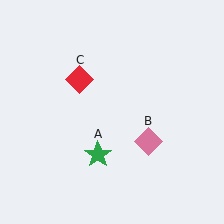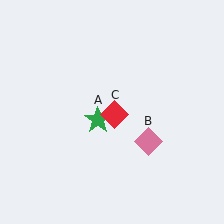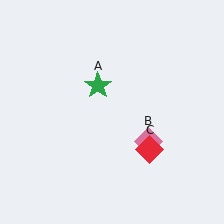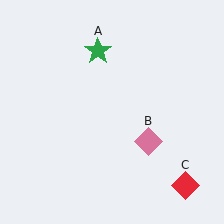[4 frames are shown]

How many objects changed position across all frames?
2 objects changed position: green star (object A), red diamond (object C).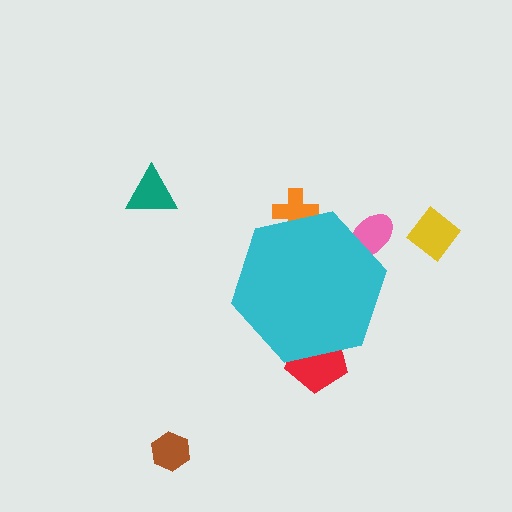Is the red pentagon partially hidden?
Yes, the red pentagon is partially hidden behind the cyan hexagon.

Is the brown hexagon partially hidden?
No, the brown hexagon is fully visible.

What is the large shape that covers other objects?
A cyan hexagon.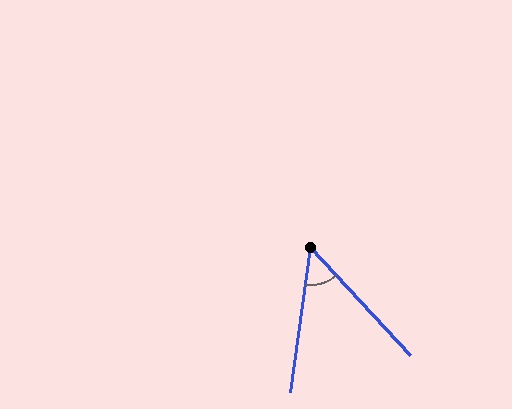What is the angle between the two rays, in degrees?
Approximately 51 degrees.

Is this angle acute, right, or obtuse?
It is acute.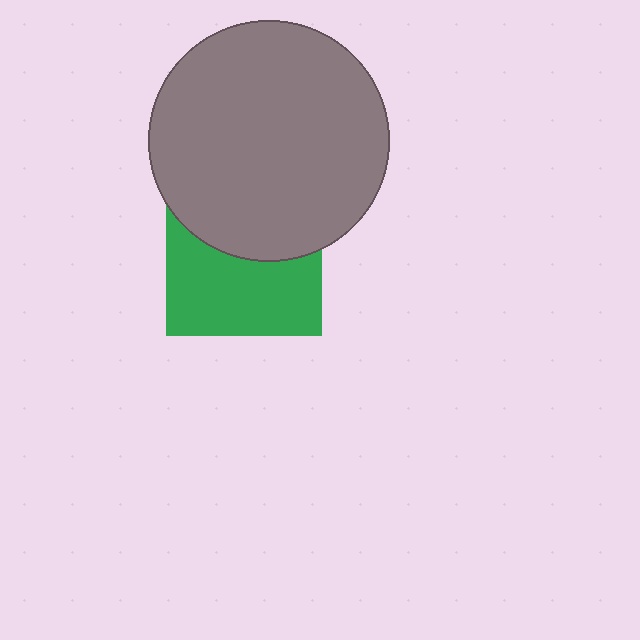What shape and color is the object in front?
The object in front is a gray circle.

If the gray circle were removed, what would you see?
You would see the complete green square.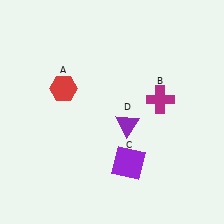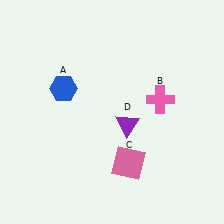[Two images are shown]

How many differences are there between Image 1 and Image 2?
There are 3 differences between the two images.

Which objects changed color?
A changed from red to blue. B changed from magenta to pink. C changed from purple to pink.